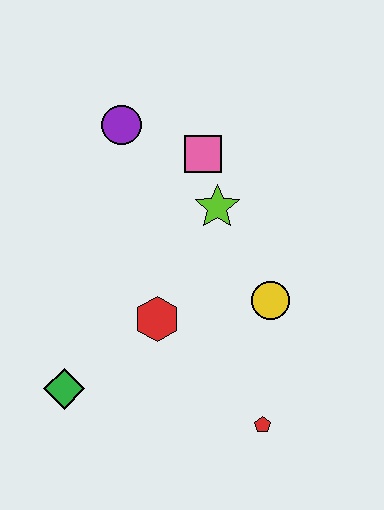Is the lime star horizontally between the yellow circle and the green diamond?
Yes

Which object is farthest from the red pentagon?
The purple circle is farthest from the red pentagon.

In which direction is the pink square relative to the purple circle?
The pink square is to the right of the purple circle.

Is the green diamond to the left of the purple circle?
Yes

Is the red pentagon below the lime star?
Yes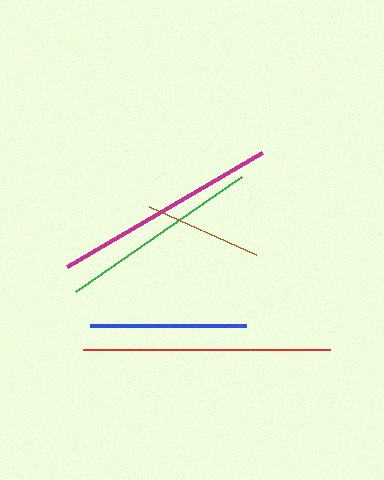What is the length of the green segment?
The green segment is approximately 202 pixels long.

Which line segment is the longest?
The red line is the longest at approximately 248 pixels.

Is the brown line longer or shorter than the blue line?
The blue line is longer than the brown line.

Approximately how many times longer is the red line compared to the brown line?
The red line is approximately 2.1 times the length of the brown line.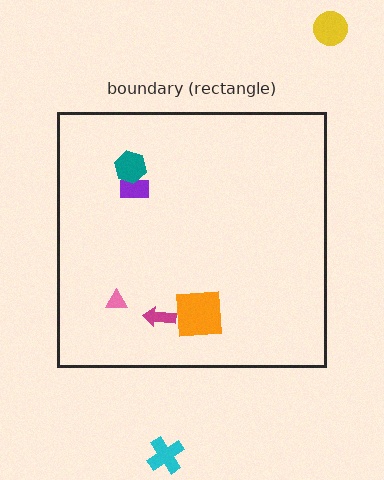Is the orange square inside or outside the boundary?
Inside.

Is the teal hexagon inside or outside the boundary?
Inside.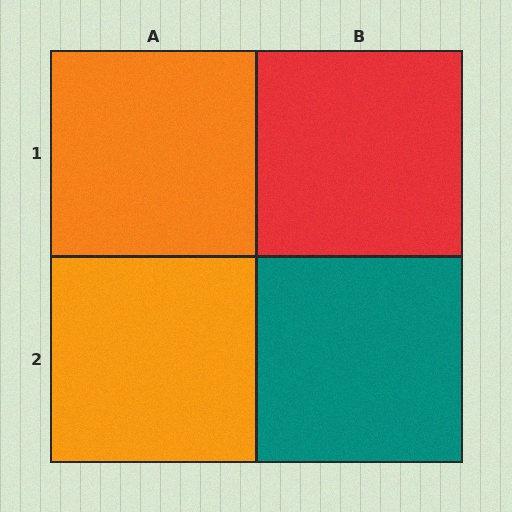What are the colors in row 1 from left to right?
Orange, red.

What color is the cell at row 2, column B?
Teal.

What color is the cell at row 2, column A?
Orange.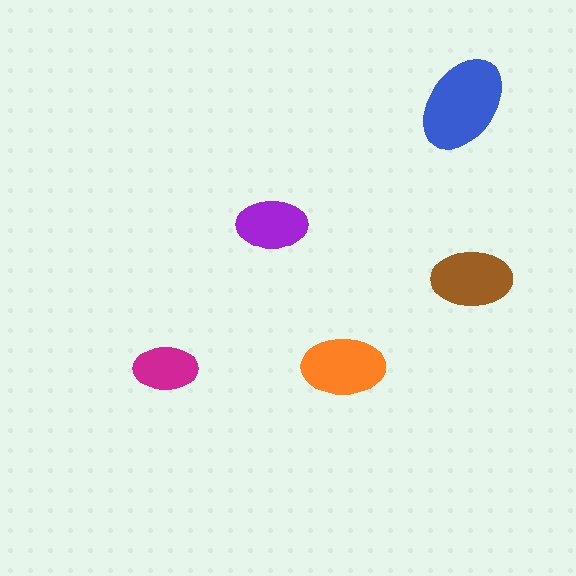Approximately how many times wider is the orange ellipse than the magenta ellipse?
About 1.5 times wider.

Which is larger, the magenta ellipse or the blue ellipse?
The blue one.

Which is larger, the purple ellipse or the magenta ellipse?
The purple one.